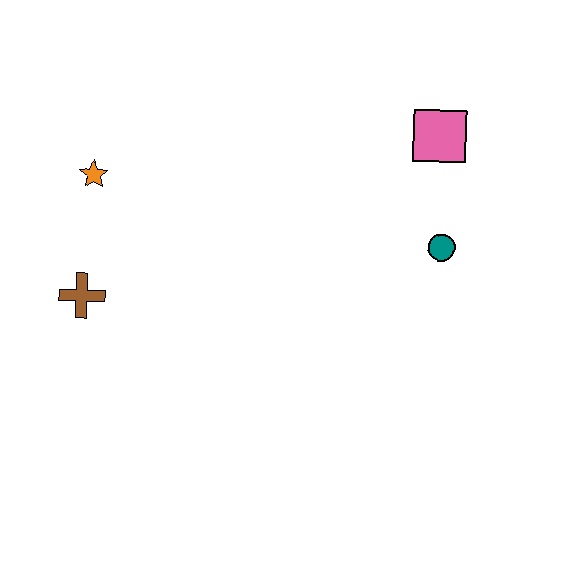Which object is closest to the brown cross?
The orange star is closest to the brown cross.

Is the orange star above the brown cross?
Yes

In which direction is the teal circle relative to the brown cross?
The teal circle is to the right of the brown cross.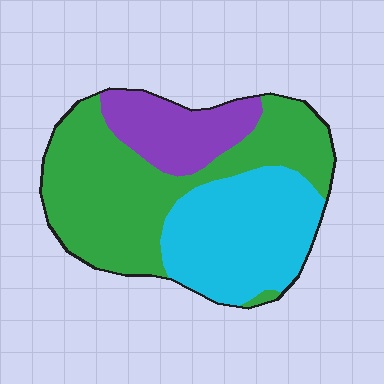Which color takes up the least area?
Purple, at roughly 20%.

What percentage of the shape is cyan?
Cyan covers 34% of the shape.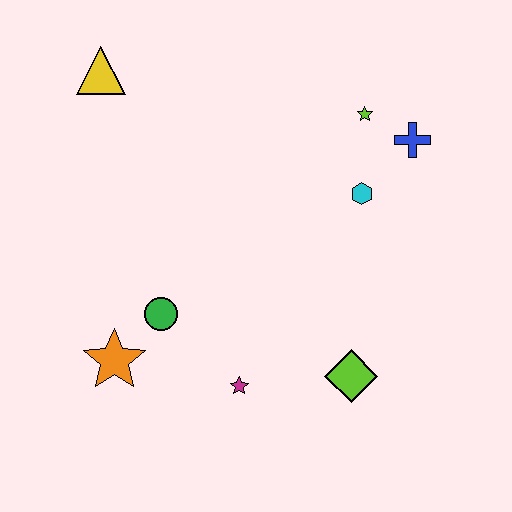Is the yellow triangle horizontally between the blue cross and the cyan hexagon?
No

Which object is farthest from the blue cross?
The orange star is farthest from the blue cross.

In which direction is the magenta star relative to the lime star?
The magenta star is below the lime star.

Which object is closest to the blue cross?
The lime star is closest to the blue cross.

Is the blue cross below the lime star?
Yes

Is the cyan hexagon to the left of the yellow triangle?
No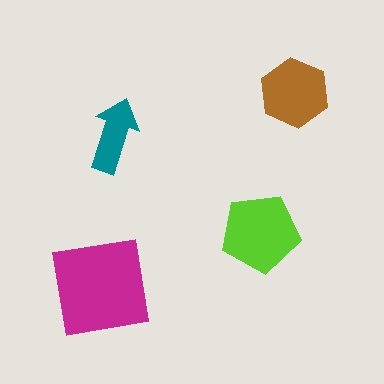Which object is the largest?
The magenta square.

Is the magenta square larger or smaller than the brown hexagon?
Larger.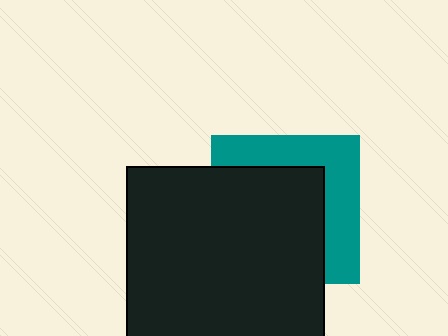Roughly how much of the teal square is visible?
A small part of it is visible (roughly 39%).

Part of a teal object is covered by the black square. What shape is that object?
It is a square.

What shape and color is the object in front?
The object in front is a black square.